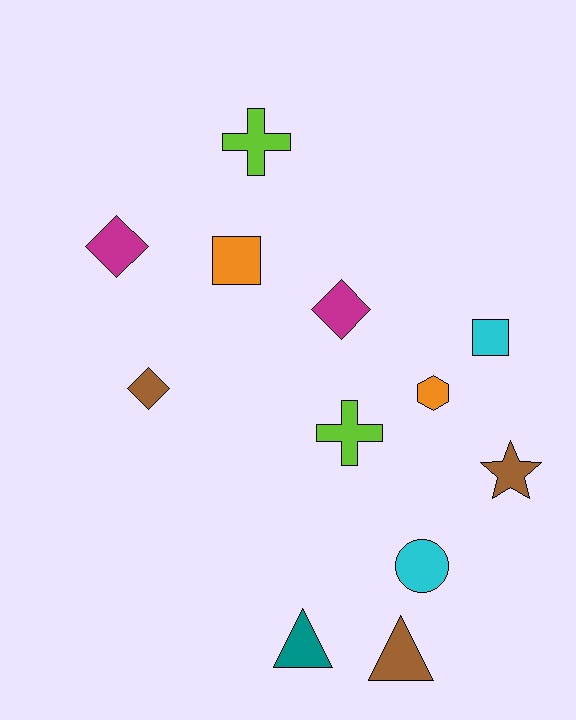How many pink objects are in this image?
There are no pink objects.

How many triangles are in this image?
There are 2 triangles.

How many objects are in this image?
There are 12 objects.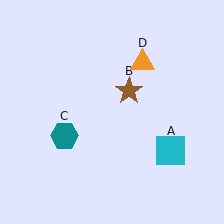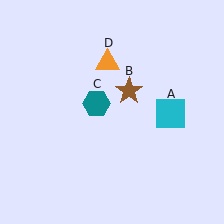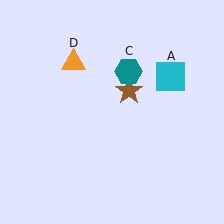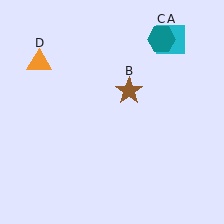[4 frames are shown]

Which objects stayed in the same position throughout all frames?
Brown star (object B) remained stationary.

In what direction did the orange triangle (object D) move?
The orange triangle (object D) moved left.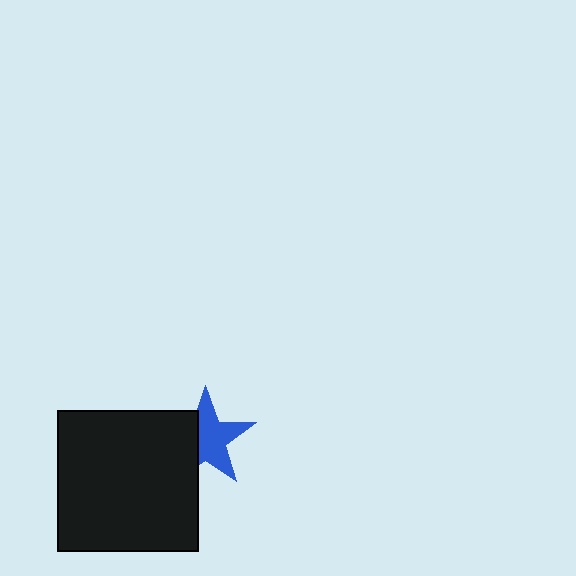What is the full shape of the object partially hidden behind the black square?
The partially hidden object is a blue star.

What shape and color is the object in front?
The object in front is a black square.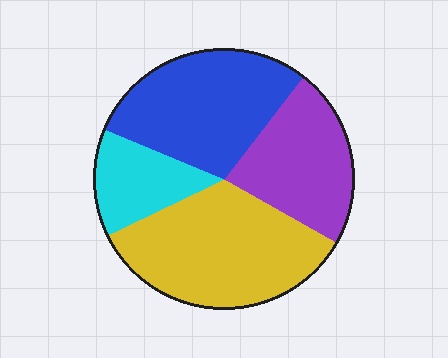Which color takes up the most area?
Yellow, at roughly 35%.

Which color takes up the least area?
Cyan, at roughly 15%.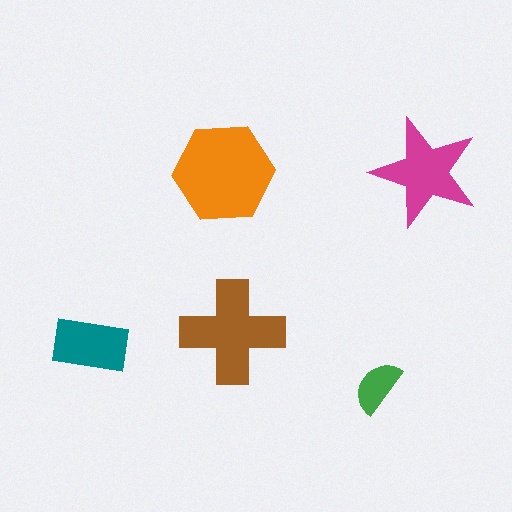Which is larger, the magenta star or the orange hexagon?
The orange hexagon.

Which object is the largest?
The orange hexagon.